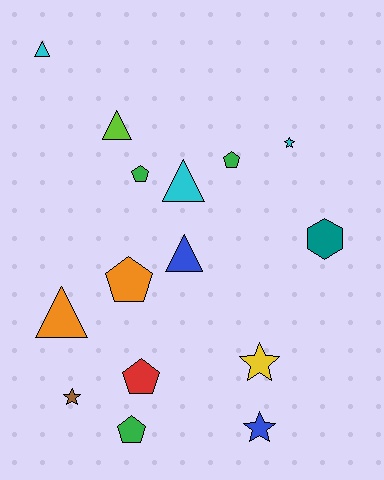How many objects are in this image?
There are 15 objects.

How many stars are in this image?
There are 4 stars.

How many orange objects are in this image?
There are 2 orange objects.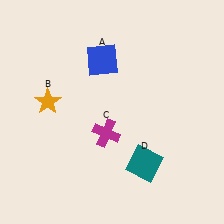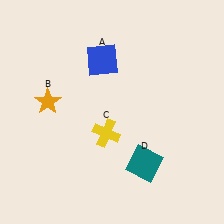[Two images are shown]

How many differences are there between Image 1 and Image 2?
There is 1 difference between the two images.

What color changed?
The cross (C) changed from magenta in Image 1 to yellow in Image 2.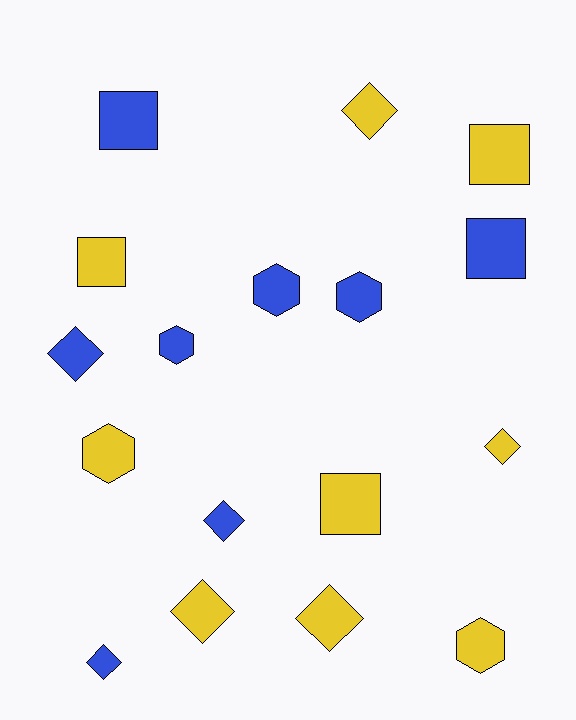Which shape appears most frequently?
Diamond, with 7 objects.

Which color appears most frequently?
Yellow, with 9 objects.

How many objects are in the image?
There are 17 objects.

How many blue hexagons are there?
There are 3 blue hexagons.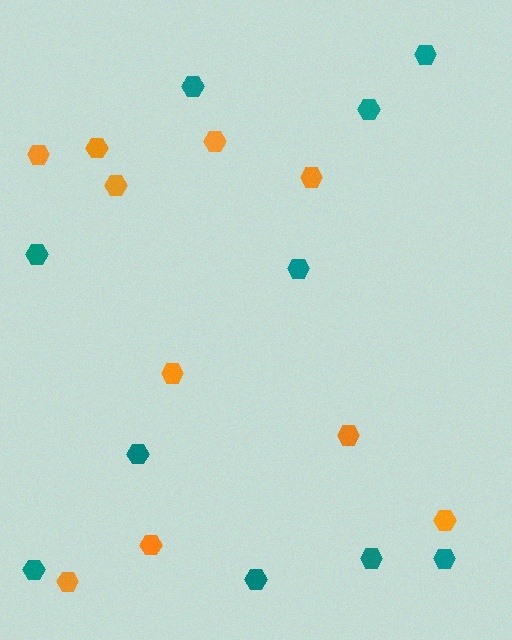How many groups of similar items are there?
There are 2 groups: one group of orange hexagons (10) and one group of teal hexagons (10).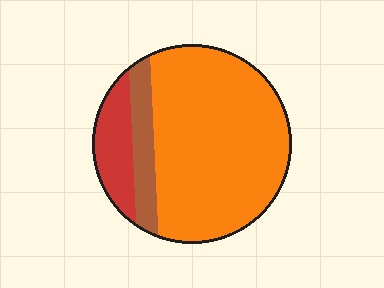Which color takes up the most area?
Orange, at roughly 75%.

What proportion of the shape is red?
Red covers about 15% of the shape.